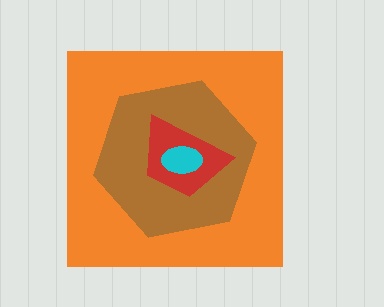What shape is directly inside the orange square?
The brown hexagon.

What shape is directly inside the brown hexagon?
The red trapezoid.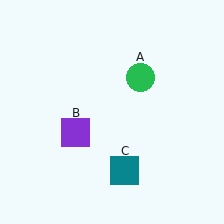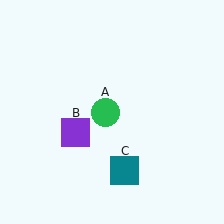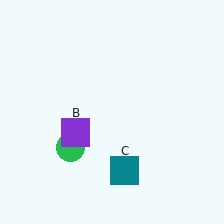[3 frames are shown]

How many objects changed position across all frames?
1 object changed position: green circle (object A).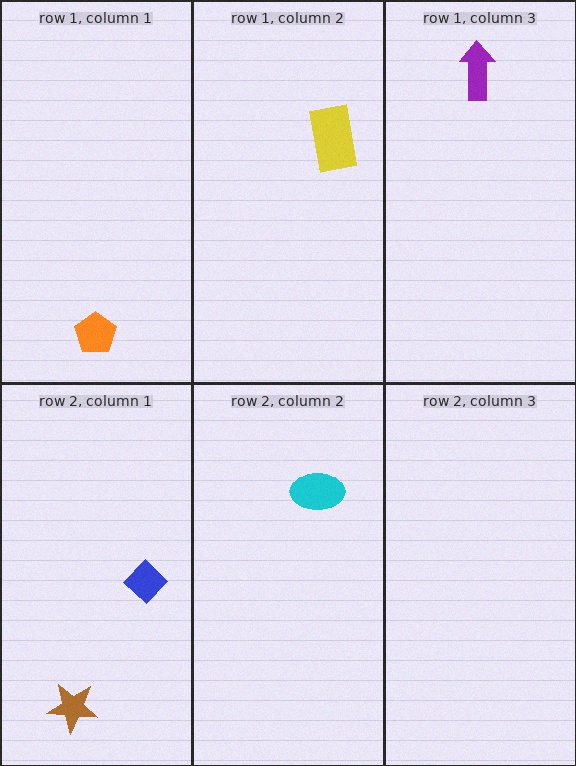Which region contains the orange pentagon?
The row 1, column 1 region.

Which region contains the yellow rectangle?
The row 1, column 2 region.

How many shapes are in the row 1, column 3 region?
1.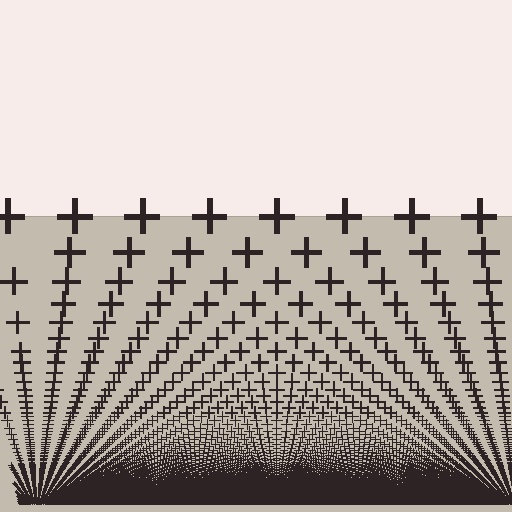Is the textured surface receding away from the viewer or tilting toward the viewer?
The surface appears to tilt toward the viewer. Texture elements get larger and sparser toward the top.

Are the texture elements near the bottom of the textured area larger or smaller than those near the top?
Smaller. The gradient is inverted — elements near the bottom are smaller and denser.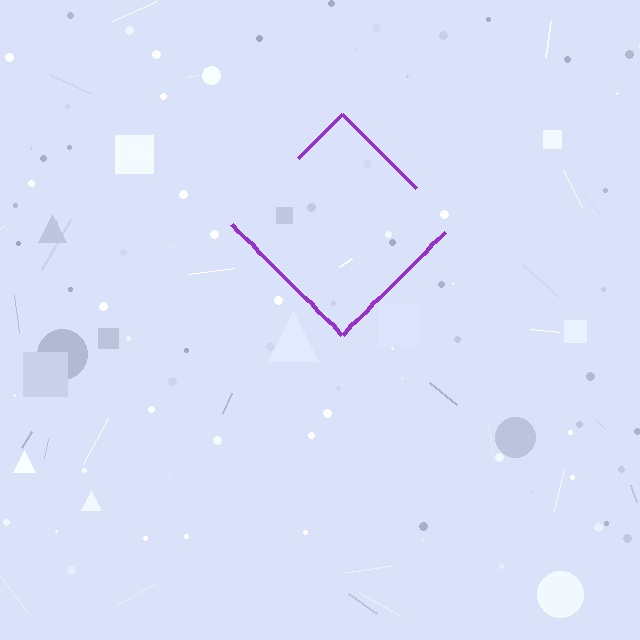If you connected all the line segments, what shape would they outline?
They would outline a diamond.